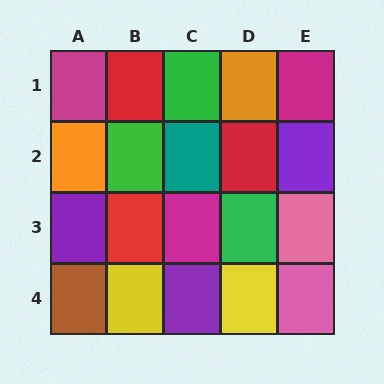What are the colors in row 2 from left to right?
Orange, green, teal, red, purple.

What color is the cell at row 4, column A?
Brown.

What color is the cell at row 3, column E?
Pink.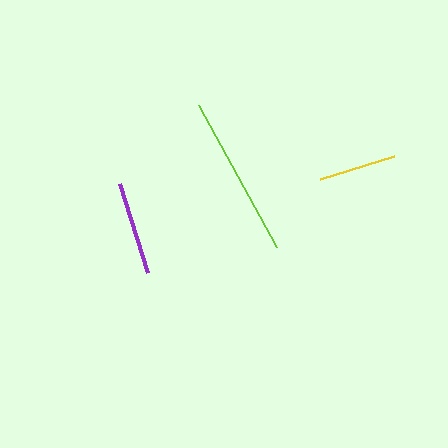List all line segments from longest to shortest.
From longest to shortest: lime, purple, yellow.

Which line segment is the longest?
The lime line is the longest at approximately 162 pixels.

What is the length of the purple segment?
The purple segment is approximately 94 pixels long.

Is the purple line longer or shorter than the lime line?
The lime line is longer than the purple line.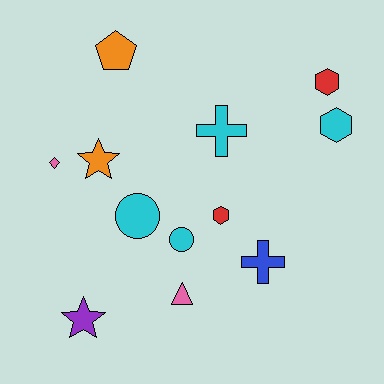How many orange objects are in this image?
There are 2 orange objects.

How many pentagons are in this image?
There is 1 pentagon.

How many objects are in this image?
There are 12 objects.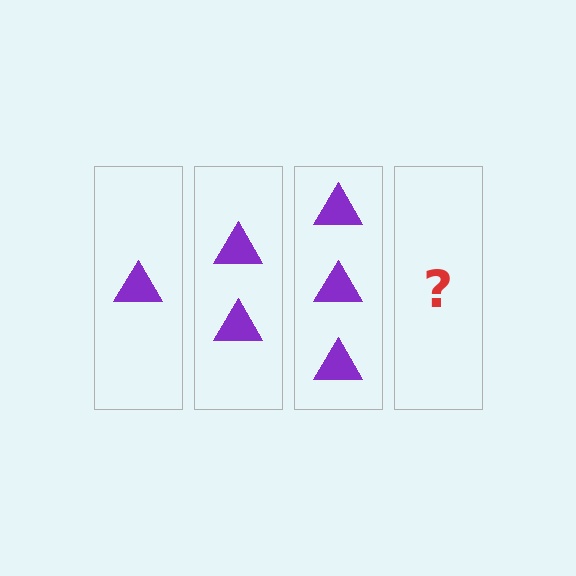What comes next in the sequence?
The next element should be 4 triangles.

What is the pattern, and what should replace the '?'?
The pattern is that each step adds one more triangle. The '?' should be 4 triangles.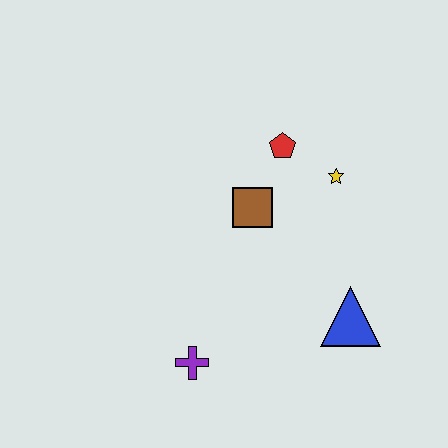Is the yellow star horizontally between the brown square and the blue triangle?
Yes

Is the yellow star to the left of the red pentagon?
No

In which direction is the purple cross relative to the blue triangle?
The purple cross is to the left of the blue triangle.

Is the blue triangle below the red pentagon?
Yes